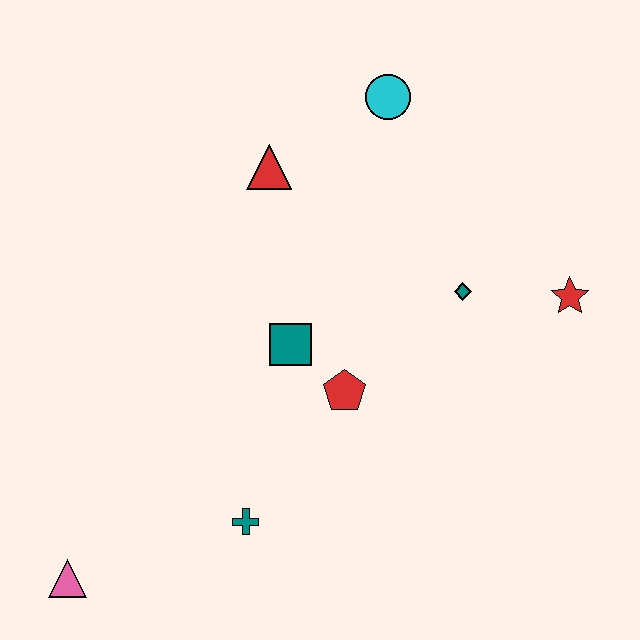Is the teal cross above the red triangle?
No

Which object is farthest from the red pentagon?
The pink triangle is farthest from the red pentagon.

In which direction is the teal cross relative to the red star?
The teal cross is to the left of the red star.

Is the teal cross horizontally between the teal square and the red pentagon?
No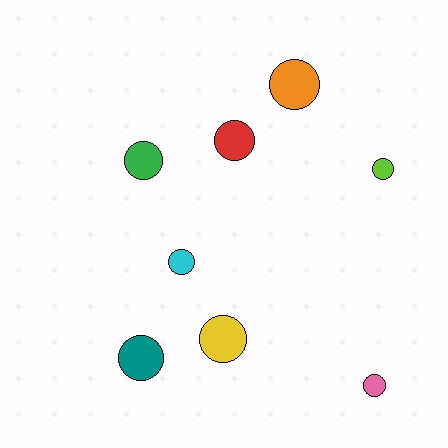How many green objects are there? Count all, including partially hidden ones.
There is 1 green object.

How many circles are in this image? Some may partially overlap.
There are 8 circles.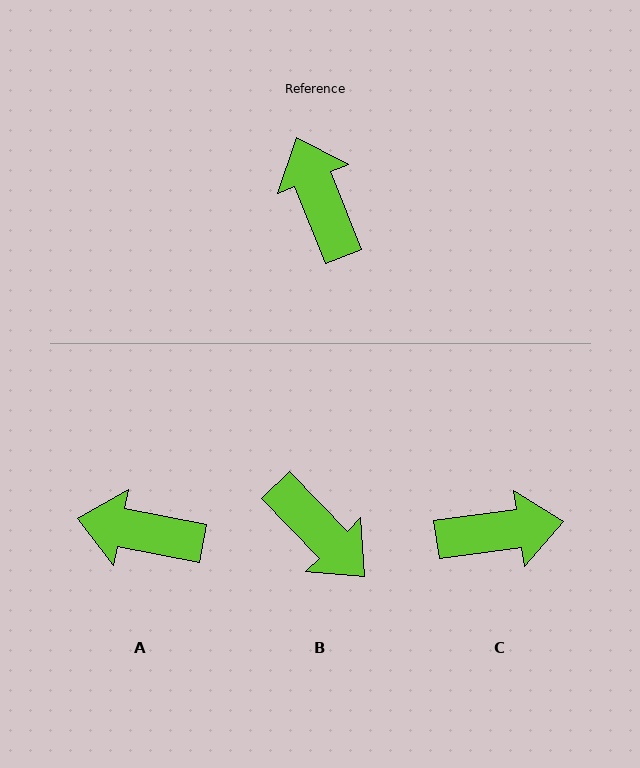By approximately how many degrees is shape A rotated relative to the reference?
Approximately 57 degrees counter-clockwise.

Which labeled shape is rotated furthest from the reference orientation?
B, about 158 degrees away.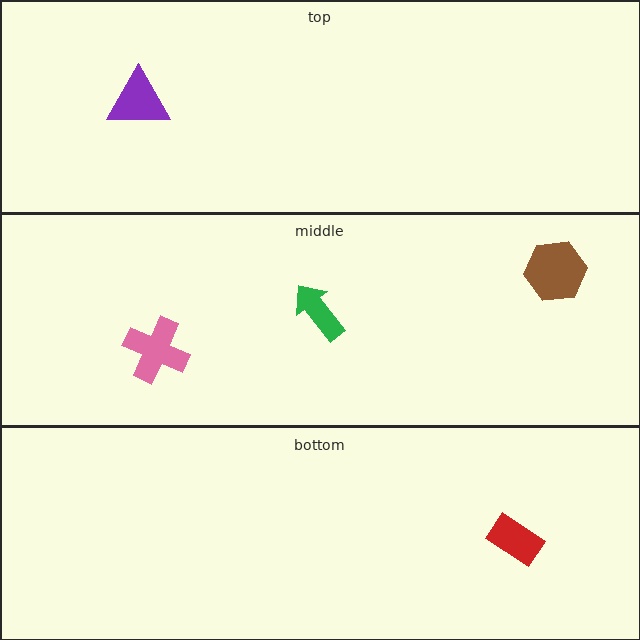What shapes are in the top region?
The purple triangle.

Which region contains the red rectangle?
The bottom region.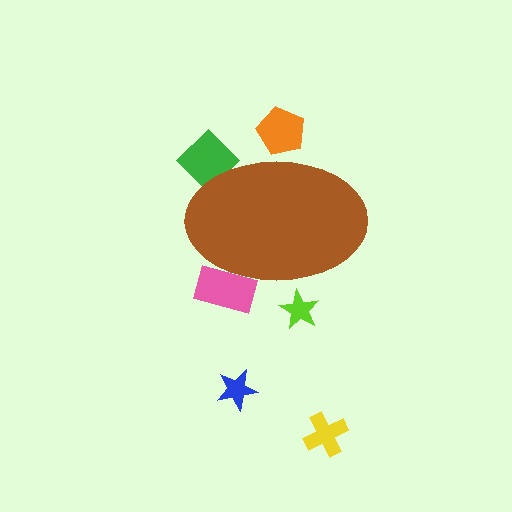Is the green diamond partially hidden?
Yes, the green diamond is partially hidden behind the brown ellipse.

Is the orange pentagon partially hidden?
Yes, the orange pentagon is partially hidden behind the brown ellipse.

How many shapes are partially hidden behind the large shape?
4 shapes are partially hidden.